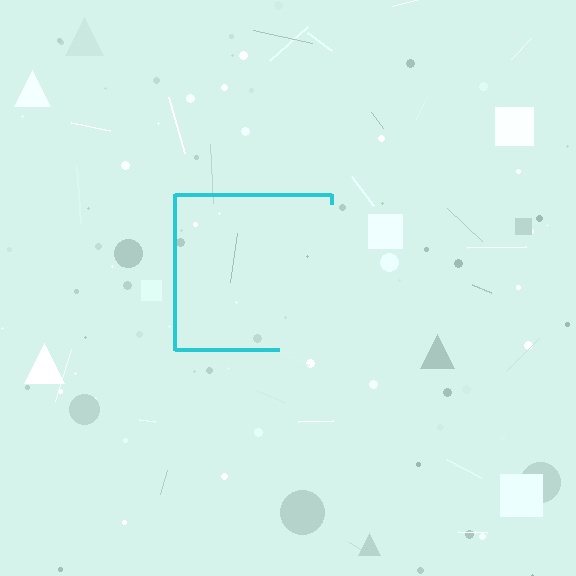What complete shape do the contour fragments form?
The contour fragments form a square.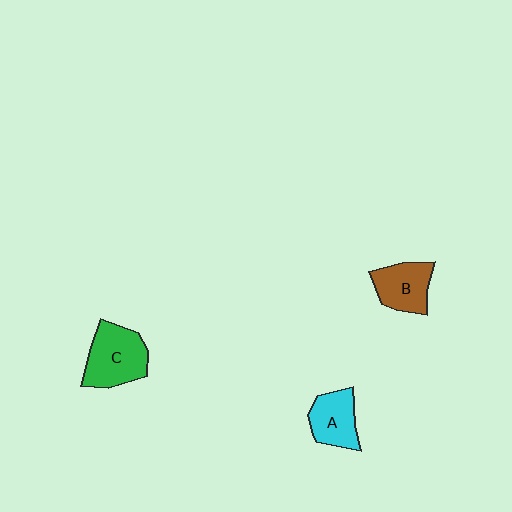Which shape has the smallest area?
Shape A (cyan).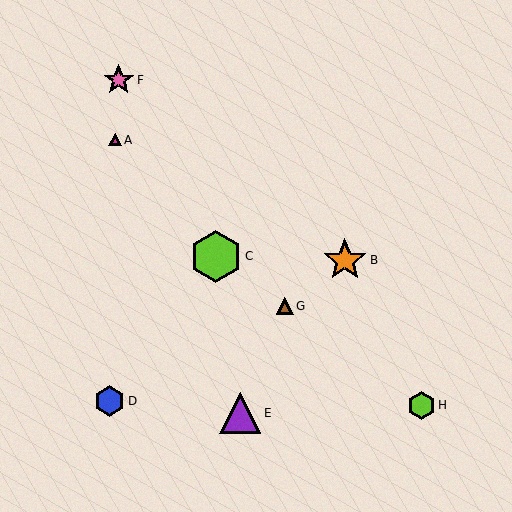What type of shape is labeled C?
Shape C is a lime hexagon.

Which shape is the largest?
The lime hexagon (labeled C) is the largest.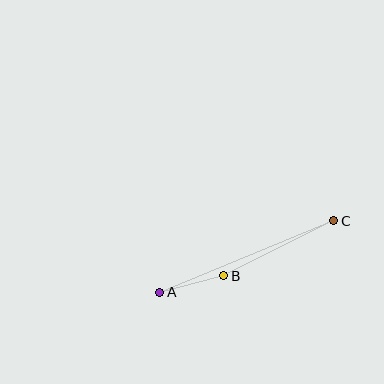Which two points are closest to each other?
Points A and B are closest to each other.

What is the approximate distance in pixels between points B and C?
The distance between B and C is approximately 123 pixels.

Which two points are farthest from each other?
Points A and C are farthest from each other.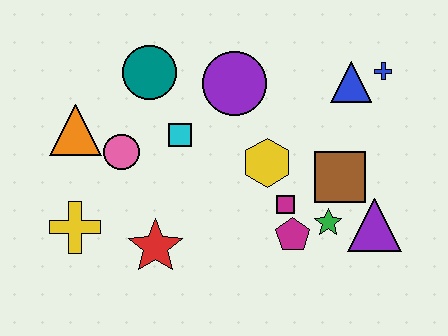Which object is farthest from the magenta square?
The orange triangle is farthest from the magenta square.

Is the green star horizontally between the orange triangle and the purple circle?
No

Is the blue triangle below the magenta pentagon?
No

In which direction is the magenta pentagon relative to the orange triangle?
The magenta pentagon is to the right of the orange triangle.